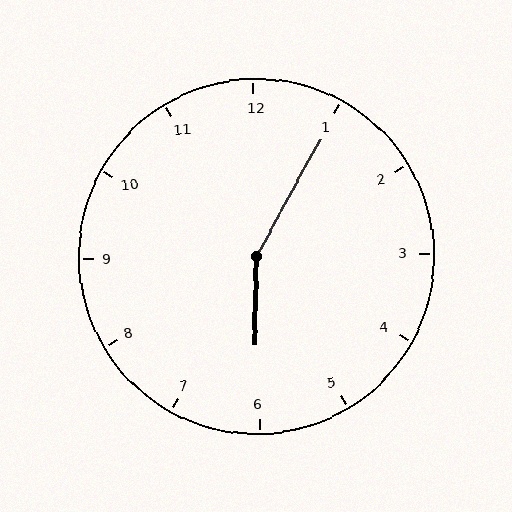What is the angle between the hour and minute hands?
Approximately 152 degrees.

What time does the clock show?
6:05.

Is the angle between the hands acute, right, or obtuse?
It is obtuse.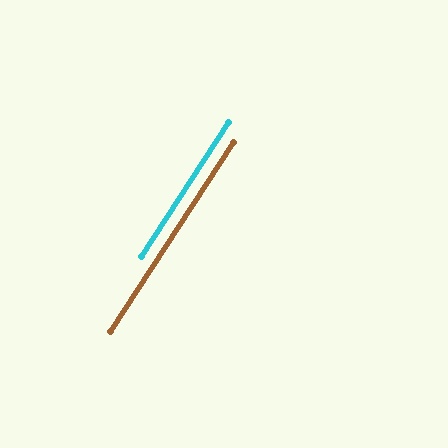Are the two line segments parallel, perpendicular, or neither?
Parallel — their directions differ by only 0.0°.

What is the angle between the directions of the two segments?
Approximately 0 degrees.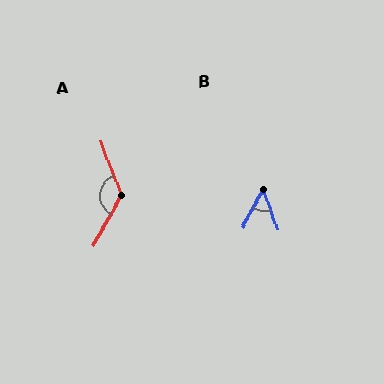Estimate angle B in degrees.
Approximately 48 degrees.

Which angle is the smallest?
B, at approximately 48 degrees.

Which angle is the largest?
A, at approximately 130 degrees.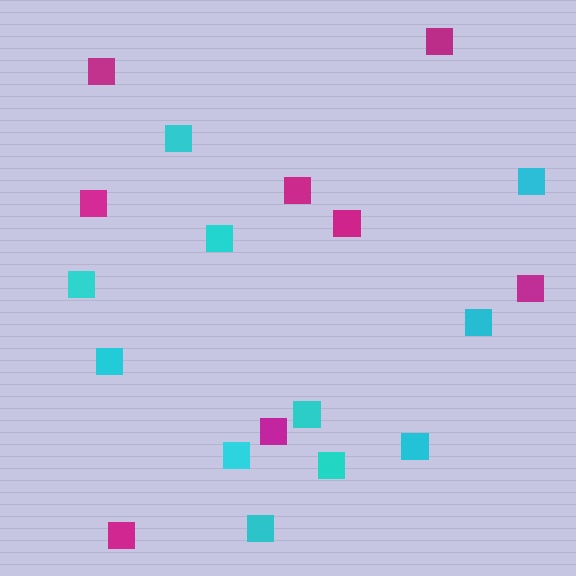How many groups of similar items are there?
There are 2 groups: one group of magenta squares (8) and one group of cyan squares (11).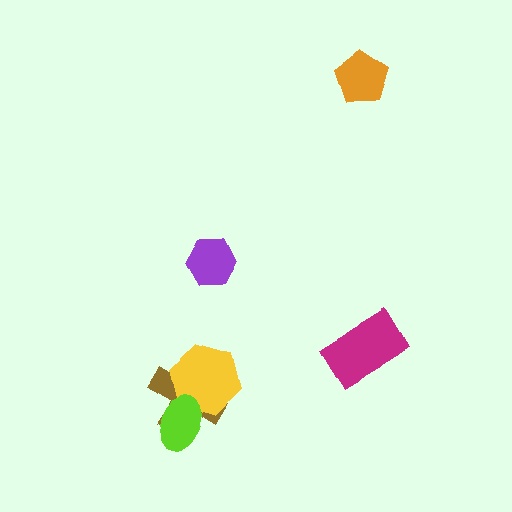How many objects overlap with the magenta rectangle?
0 objects overlap with the magenta rectangle.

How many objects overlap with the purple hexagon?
0 objects overlap with the purple hexagon.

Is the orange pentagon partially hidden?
No, no other shape covers it.